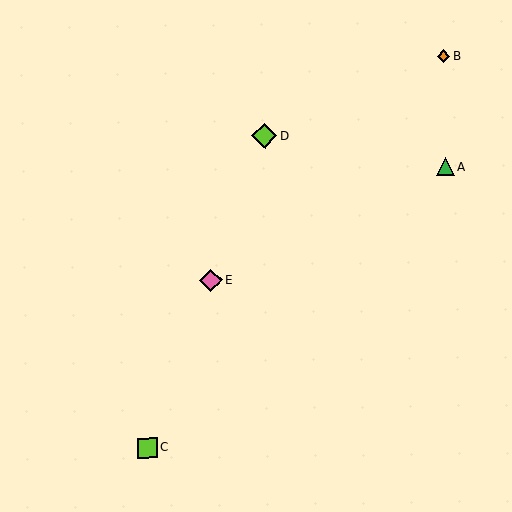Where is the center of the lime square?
The center of the lime square is at (147, 448).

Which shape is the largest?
The lime diamond (labeled D) is the largest.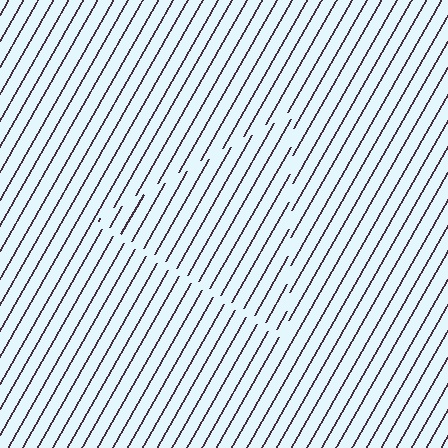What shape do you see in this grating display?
An illusory triangle. The interior of the shape contains the same grating, shifted by half a period — the contour is defined by the phase discontinuity where line-ends from the inner and outer gratings abut.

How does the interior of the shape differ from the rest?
The interior of the shape contains the same grating, shifted by half a period — the contour is defined by the phase discontinuity where line-ends from the inner and outer gratings abut.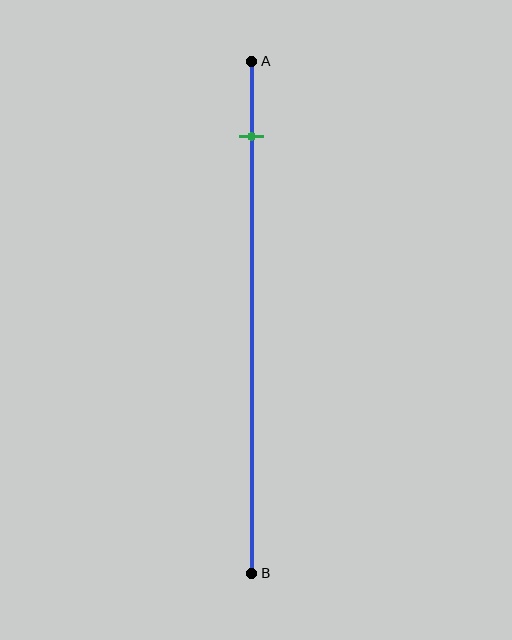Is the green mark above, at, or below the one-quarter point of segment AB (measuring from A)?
The green mark is above the one-quarter point of segment AB.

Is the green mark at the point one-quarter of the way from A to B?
No, the mark is at about 15% from A, not at the 25% one-quarter point.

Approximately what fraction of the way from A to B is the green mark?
The green mark is approximately 15% of the way from A to B.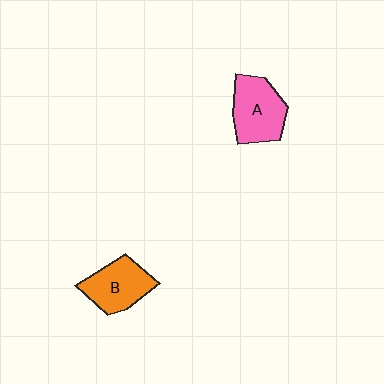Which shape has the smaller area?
Shape B (orange).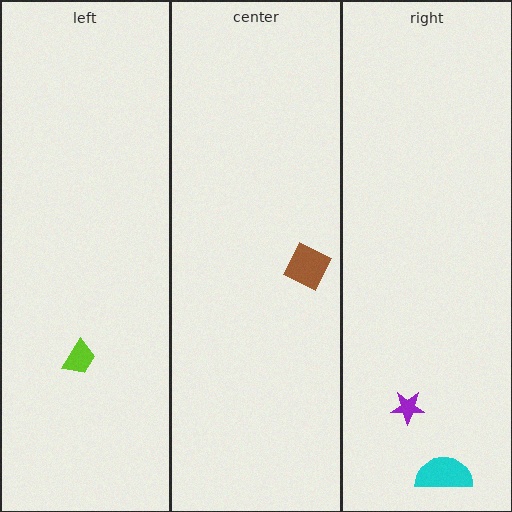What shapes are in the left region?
The lime trapezoid.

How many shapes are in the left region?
1.